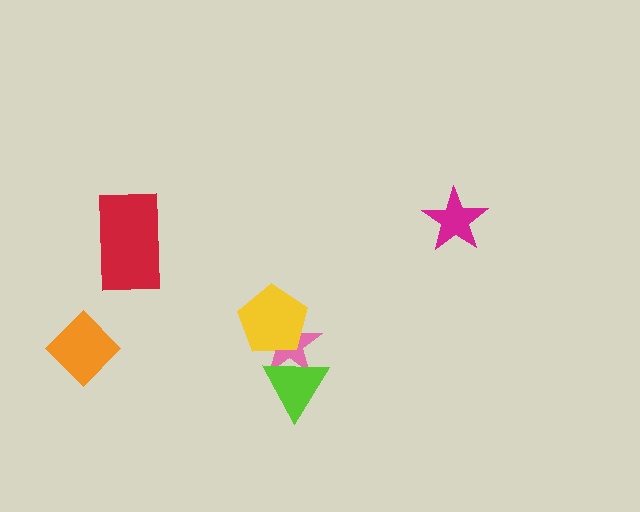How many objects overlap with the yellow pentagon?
1 object overlaps with the yellow pentagon.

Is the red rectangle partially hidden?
No, no other shape covers it.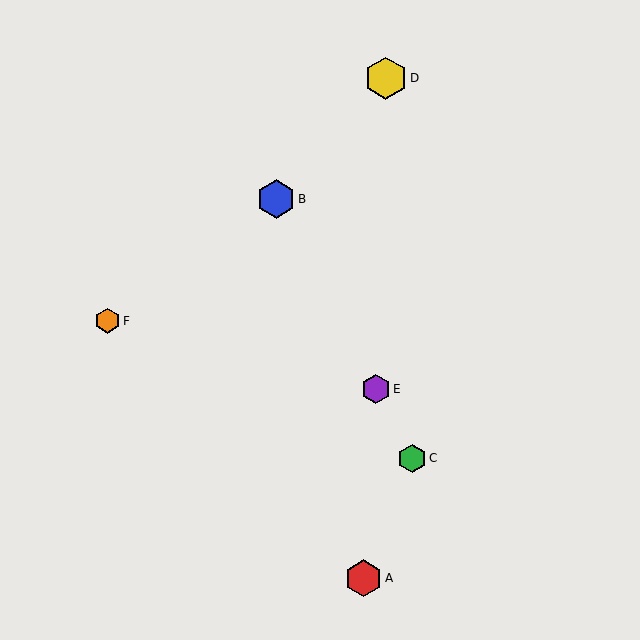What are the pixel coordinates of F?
Object F is at (107, 321).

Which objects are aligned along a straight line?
Objects B, C, E are aligned along a straight line.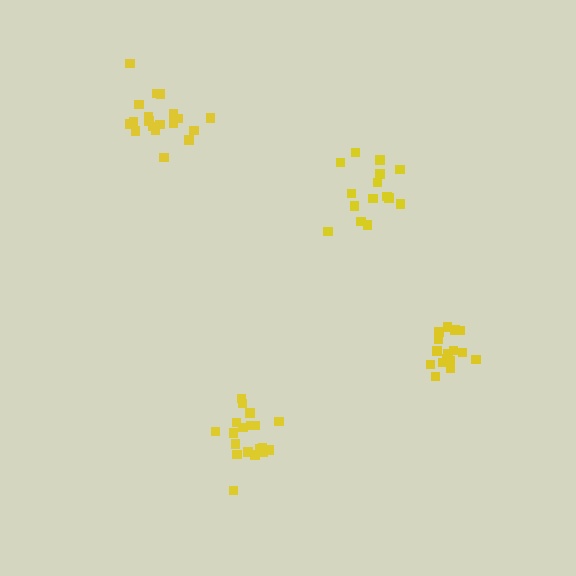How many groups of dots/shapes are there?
There are 4 groups.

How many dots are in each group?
Group 1: 19 dots, Group 2: 16 dots, Group 3: 15 dots, Group 4: 19 dots (69 total).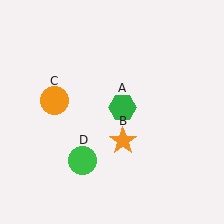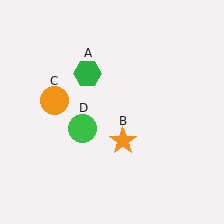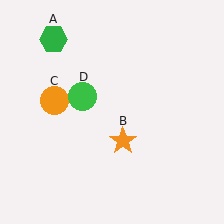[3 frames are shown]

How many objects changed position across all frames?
2 objects changed position: green hexagon (object A), green circle (object D).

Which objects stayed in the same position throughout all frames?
Orange star (object B) and orange circle (object C) remained stationary.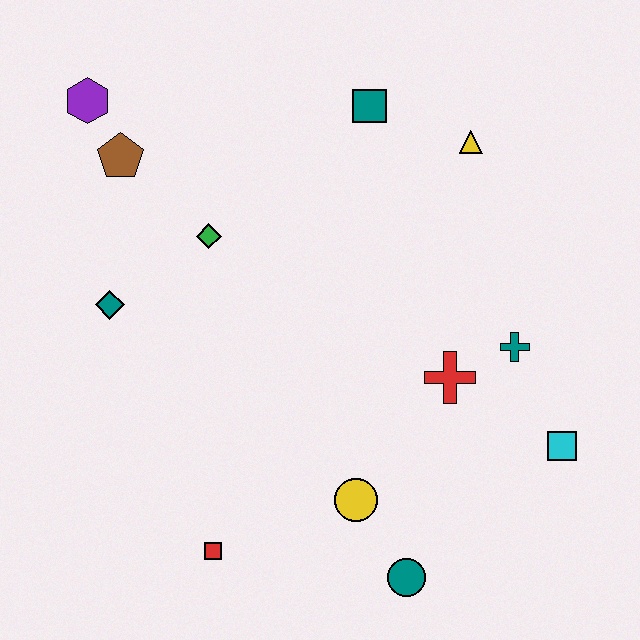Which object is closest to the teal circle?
The yellow circle is closest to the teal circle.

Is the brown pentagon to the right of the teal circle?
No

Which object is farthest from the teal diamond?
The cyan square is farthest from the teal diamond.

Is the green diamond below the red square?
No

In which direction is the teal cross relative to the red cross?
The teal cross is to the right of the red cross.